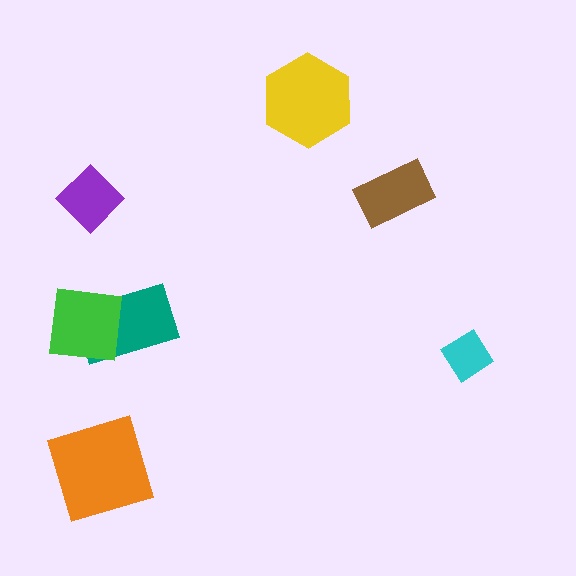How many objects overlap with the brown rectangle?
0 objects overlap with the brown rectangle.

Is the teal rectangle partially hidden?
Yes, it is partially covered by another shape.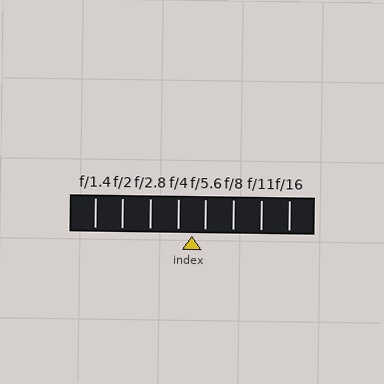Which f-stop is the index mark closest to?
The index mark is closest to f/5.6.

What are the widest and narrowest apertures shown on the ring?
The widest aperture shown is f/1.4 and the narrowest is f/16.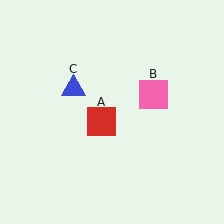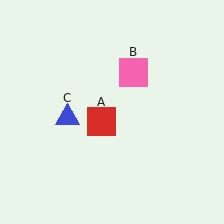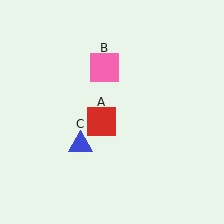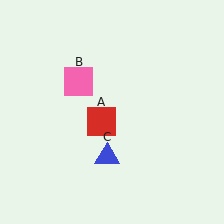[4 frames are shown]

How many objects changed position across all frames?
2 objects changed position: pink square (object B), blue triangle (object C).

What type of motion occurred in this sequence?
The pink square (object B), blue triangle (object C) rotated counterclockwise around the center of the scene.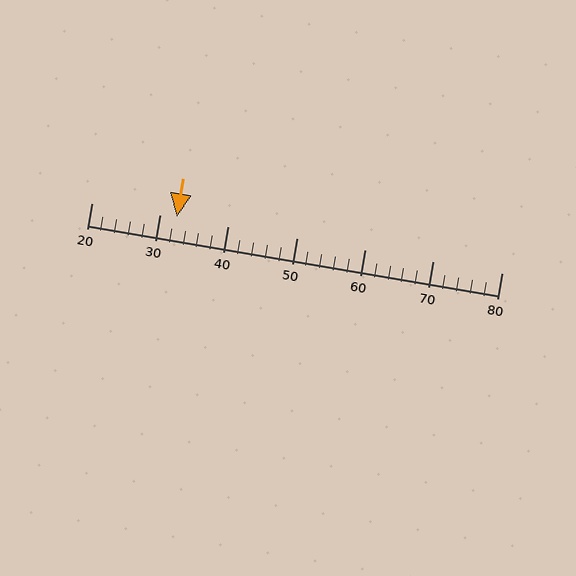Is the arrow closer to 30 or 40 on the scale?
The arrow is closer to 30.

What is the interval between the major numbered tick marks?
The major tick marks are spaced 10 units apart.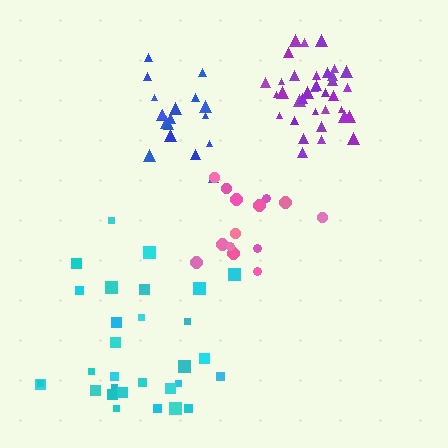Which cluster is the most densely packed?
Purple.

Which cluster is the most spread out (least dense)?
Cyan.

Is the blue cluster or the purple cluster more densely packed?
Purple.